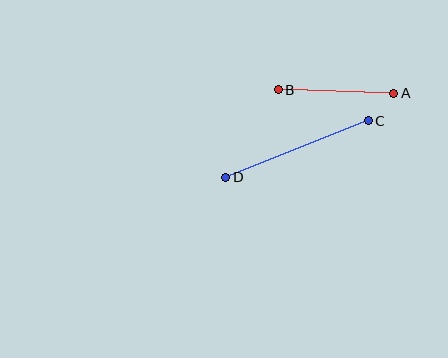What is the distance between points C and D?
The distance is approximately 153 pixels.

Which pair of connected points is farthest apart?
Points C and D are farthest apart.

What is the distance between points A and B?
The distance is approximately 115 pixels.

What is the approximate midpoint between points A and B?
The midpoint is at approximately (336, 92) pixels.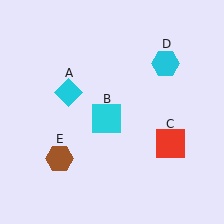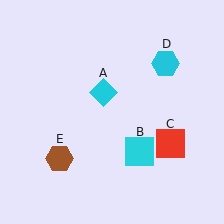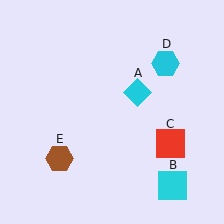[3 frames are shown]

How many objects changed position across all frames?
2 objects changed position: cyan diamond (object A), cyan square (object B).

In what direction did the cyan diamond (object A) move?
The cyan diamond (object A) moved right.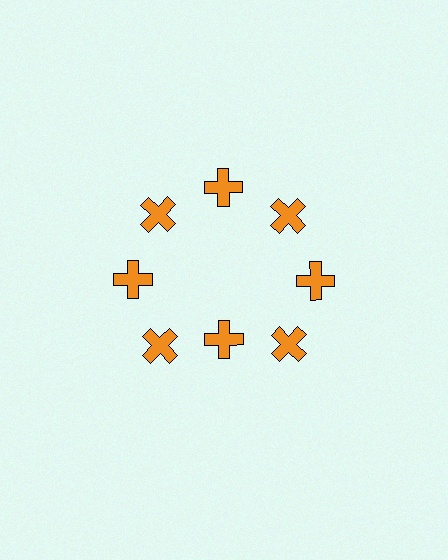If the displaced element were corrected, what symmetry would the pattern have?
It would have 8-fold rotational symmetry — the pattern would map onto itself every 45 degrees.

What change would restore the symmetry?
The symmetry would be restored by moving it outward, back onto the ring so that all 8 crosses sit at equal angles and equal distance from the center.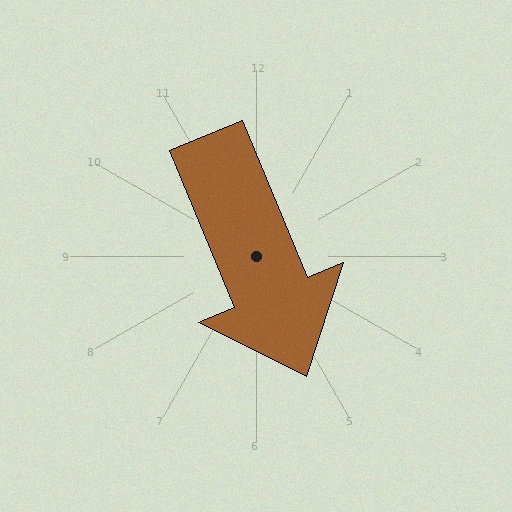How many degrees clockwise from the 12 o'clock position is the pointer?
Approximately 158 degrees.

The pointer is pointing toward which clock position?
Roughly 5 o'clock.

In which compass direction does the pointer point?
South.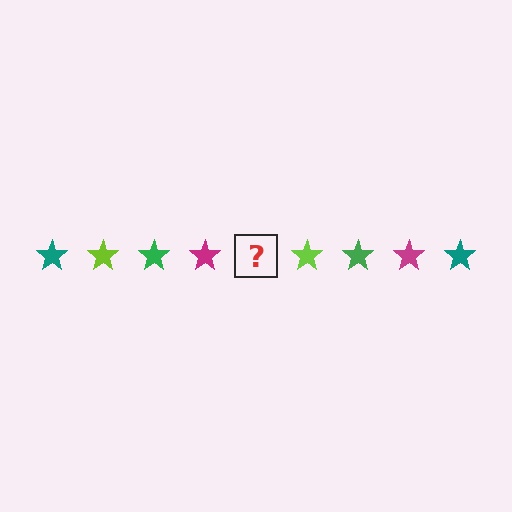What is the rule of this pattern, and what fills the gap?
The rule is that the pattern cycles through teal, lime, green, magenta stars. The gap should be filled with a teal star.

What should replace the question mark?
The question mark should be replaced with a teal star.